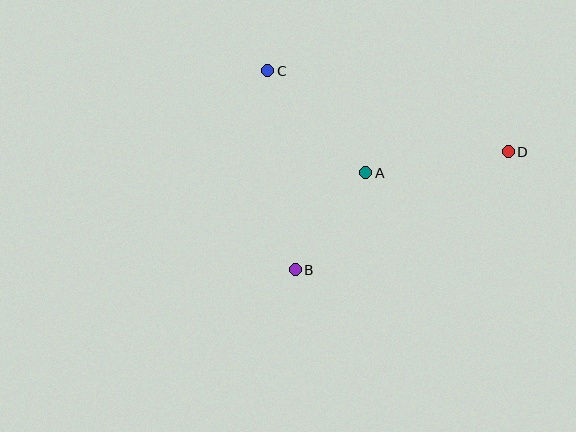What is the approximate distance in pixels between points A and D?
The distance between A and D is approximately 144 pixels.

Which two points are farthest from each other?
Points C and D are farthest from each other.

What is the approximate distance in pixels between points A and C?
The distance between A and C is approximately 142 pixels.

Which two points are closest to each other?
Points A and B are closest to each other.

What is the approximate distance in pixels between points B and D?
The distance between B and D is approximately 243 pixels.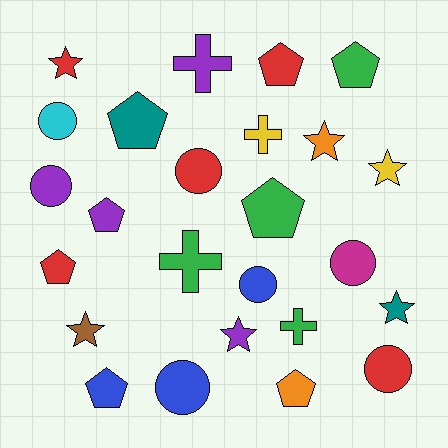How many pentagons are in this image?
There are 8 pentagons.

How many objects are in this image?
There are 25 objects.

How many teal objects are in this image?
There are 2 teal objects.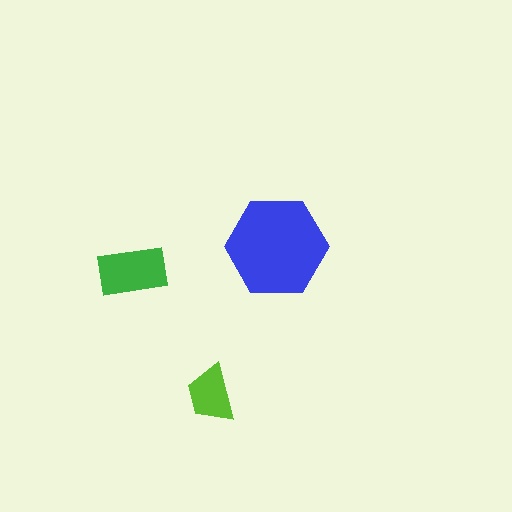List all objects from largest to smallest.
The blue hexagon, the green rectangle, the lime trapezoid.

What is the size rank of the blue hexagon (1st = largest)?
1st.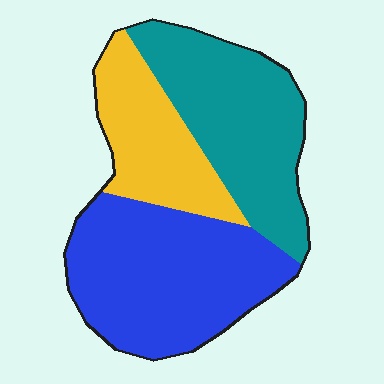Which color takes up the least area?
Yellow, at roughly 25%.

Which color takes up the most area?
Blue, at roughly 40%.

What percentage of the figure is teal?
Teal takes up about one third (1/3) of the figure.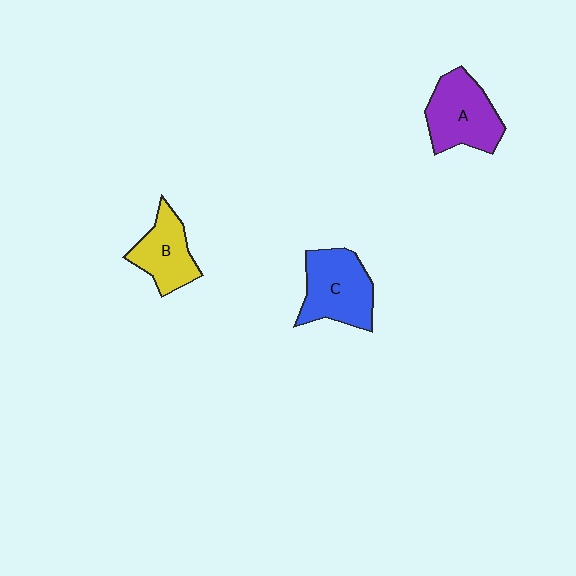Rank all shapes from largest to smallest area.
From largest to smallest: C (blue), A (purple), B (yellow).